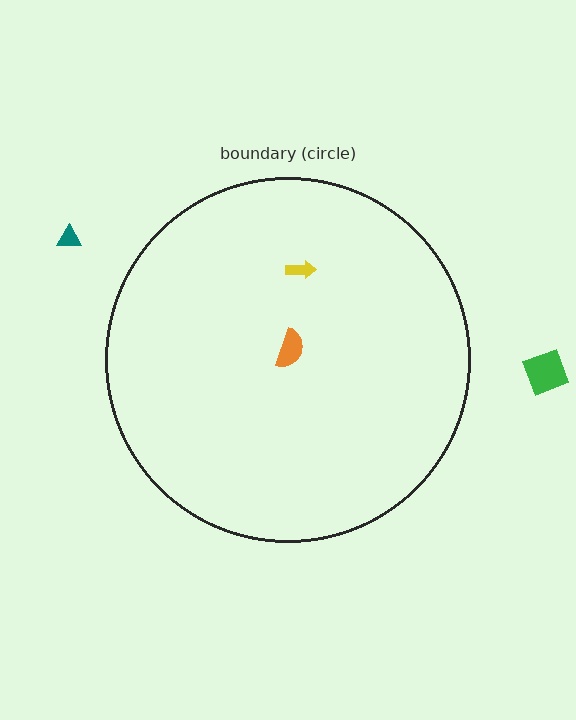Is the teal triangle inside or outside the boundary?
Outside.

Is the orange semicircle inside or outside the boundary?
Inside.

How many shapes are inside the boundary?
2 inside, 2 outside.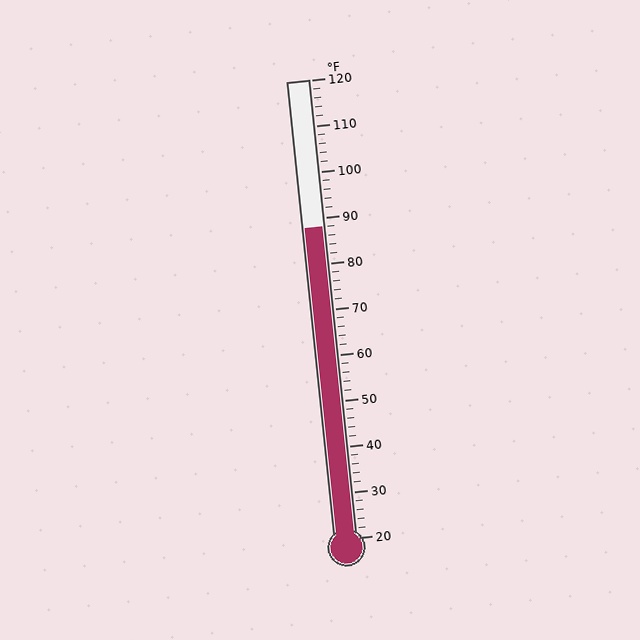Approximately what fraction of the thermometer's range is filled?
The thermometer is filled to approximately 70% of its range.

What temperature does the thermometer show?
The thermometer shows approximately 88°F.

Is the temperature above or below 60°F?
The temperature is above 60°F.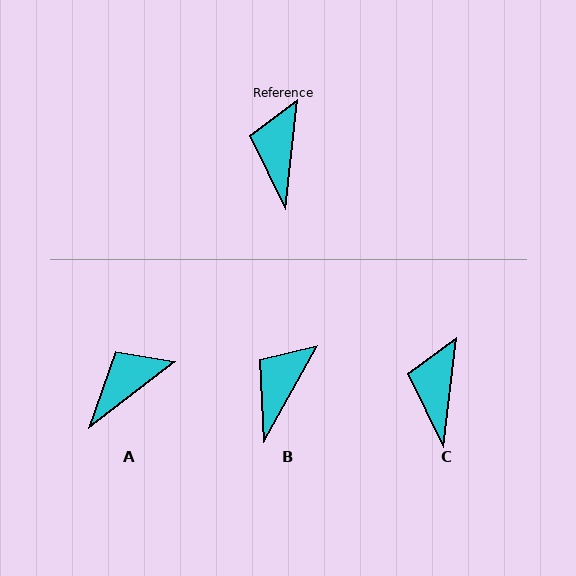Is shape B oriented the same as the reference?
No, it is off by about 23 degrees.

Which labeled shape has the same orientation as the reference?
C.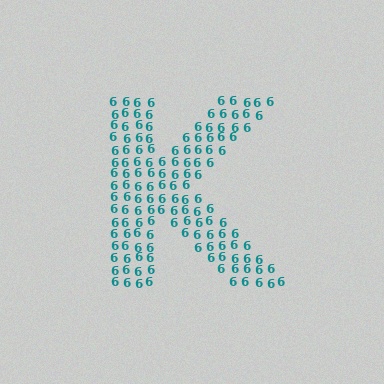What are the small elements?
The small elements are digit 6's.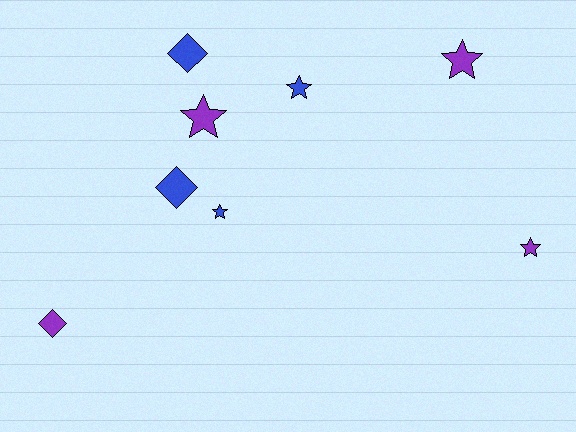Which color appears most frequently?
Purple, with 4 objects.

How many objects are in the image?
There are 8 objects.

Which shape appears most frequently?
Star, with 5 objects.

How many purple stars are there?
There are 3 purple stars.